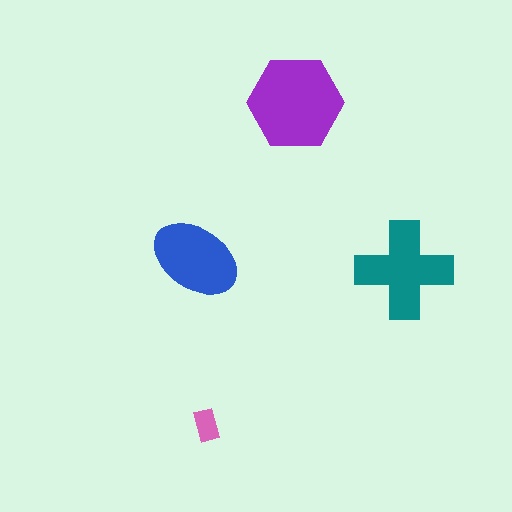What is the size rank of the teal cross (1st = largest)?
2nd.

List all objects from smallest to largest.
The pink rectangle, the blue ellipse, the teal cross, the purple hexagon.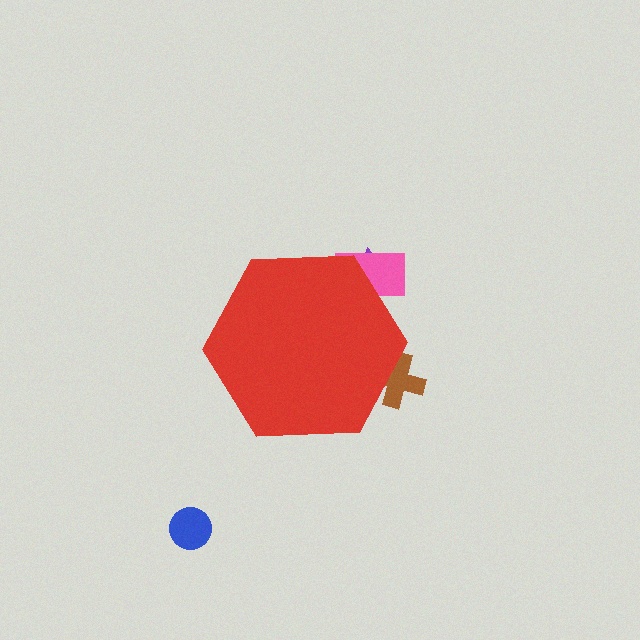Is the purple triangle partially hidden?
Yes, the purple triangle is partially hidden behind the red hexagon.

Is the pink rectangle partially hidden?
Yes, the pink rectangle is partially hidden behind the red hexagon.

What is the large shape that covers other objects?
A red hexagon.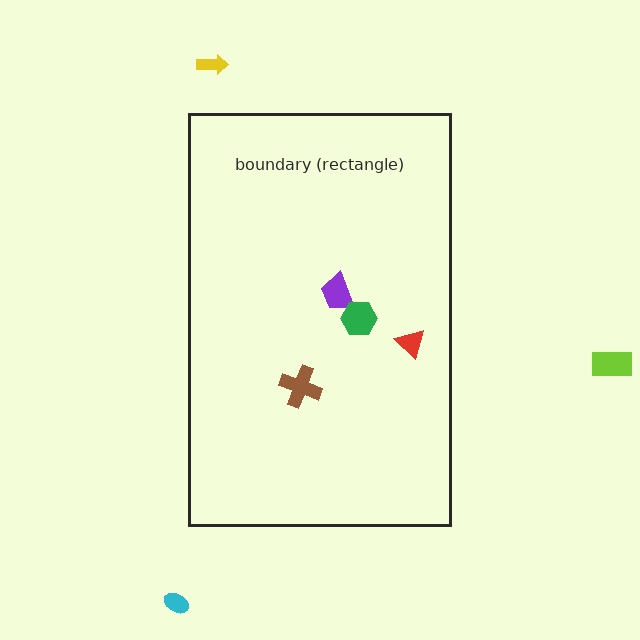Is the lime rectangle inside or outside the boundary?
Outside.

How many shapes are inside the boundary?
4 inside, 3 outside.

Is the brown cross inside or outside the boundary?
Inside.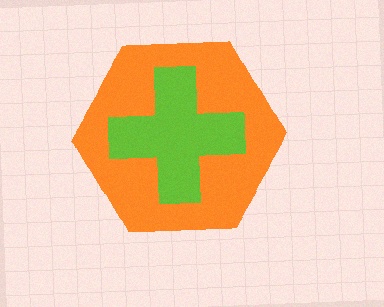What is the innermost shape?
The lime cross.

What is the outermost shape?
The orange hexagon.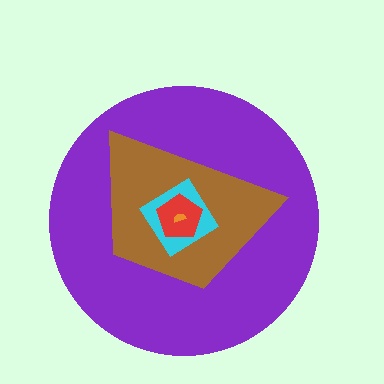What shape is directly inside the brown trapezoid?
The cyan diamond.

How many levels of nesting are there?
5.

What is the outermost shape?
The purple circle.